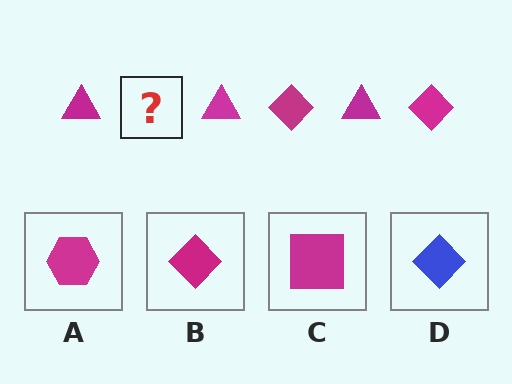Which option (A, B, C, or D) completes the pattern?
B.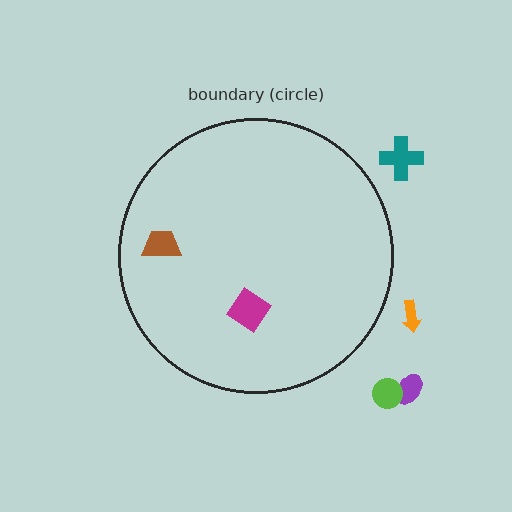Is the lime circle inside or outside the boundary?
Outside.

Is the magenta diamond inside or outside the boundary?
Inside.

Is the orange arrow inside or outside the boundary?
Outside.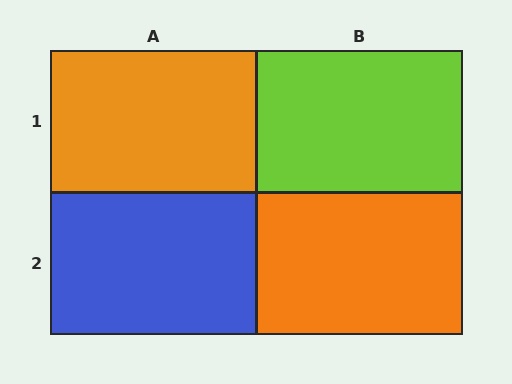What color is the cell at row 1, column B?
Lime.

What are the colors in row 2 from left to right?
Blue, orange.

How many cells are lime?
1 cell is lime.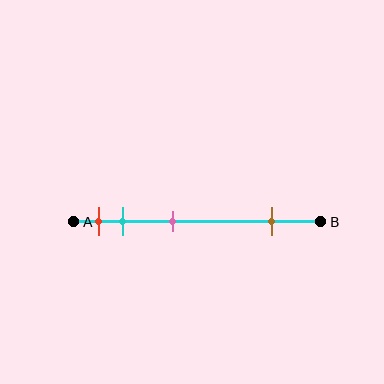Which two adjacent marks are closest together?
The red and cyan marks are the closest adjacent pair.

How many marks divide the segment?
There are 4 marks dividing the segment.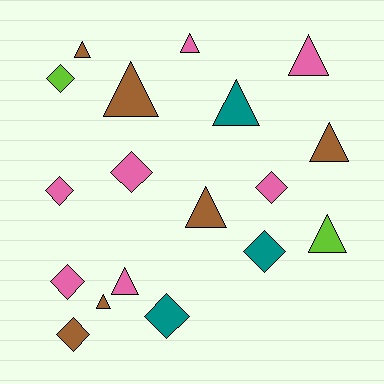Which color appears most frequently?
Pink, with 7 objects.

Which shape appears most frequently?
Triangle, with 10 objects.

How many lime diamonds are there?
There is 1 lime diamond.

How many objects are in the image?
There are 18 objects.